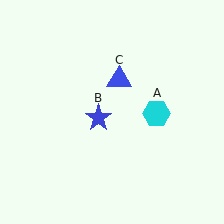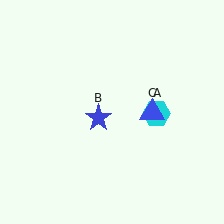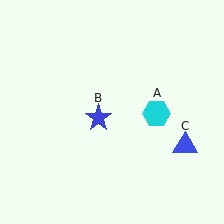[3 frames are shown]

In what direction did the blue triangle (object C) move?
The blue triangle (object C) moved down and to the right.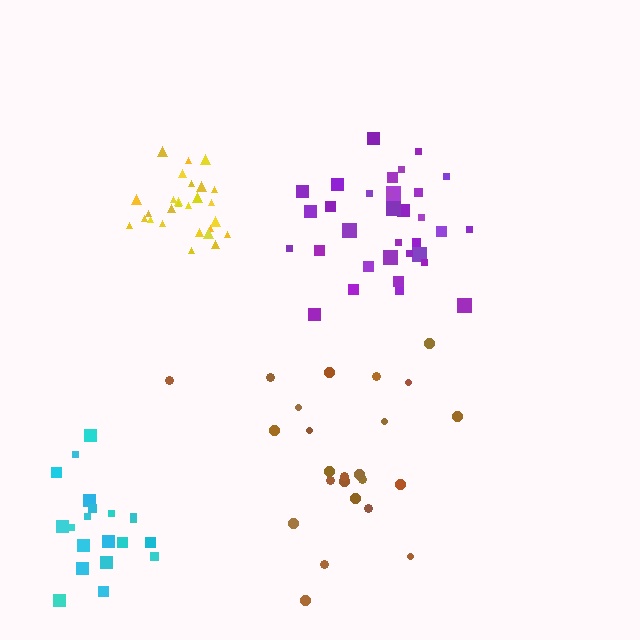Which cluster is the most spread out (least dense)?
Brown.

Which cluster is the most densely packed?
Yellow.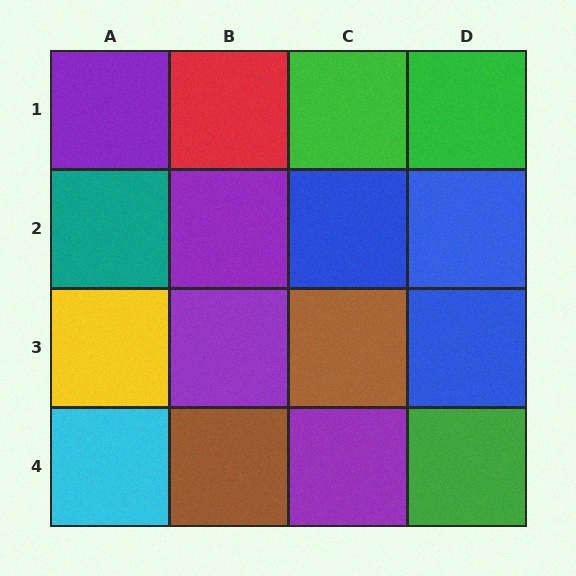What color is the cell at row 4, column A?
Cyan.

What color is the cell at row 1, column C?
Green.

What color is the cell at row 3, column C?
Brown.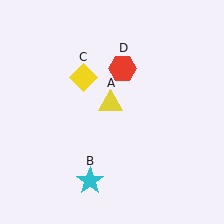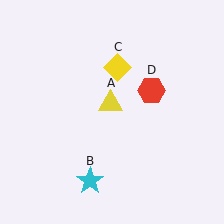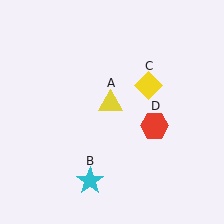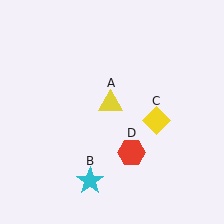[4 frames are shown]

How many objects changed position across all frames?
2 objects changed position: yellow diamond (object C), red hexagon (object D).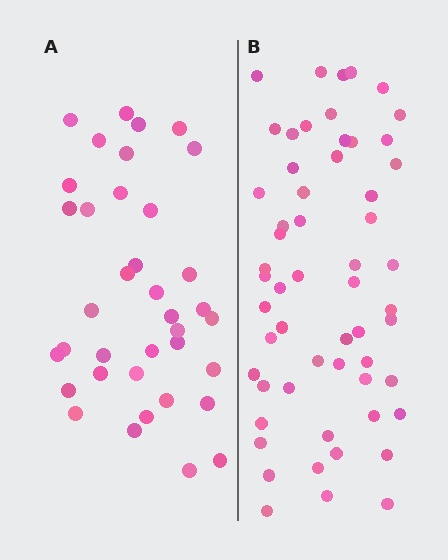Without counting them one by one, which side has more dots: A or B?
Region B (the right region) has more dots.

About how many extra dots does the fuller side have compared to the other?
Region B has approximately 20 more dots than region A.